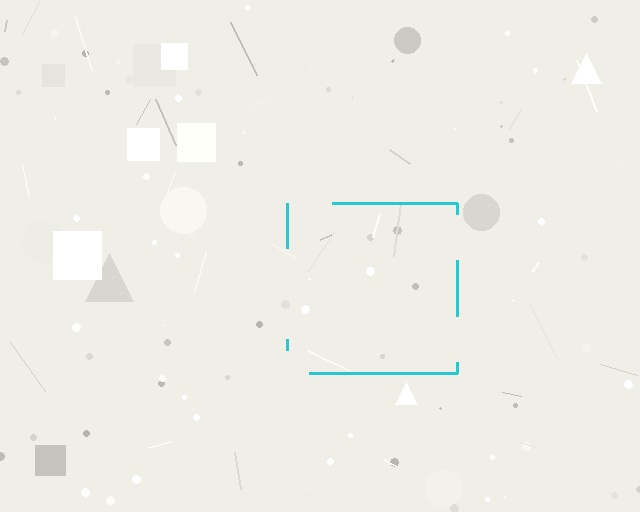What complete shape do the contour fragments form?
The contour fragments form a square.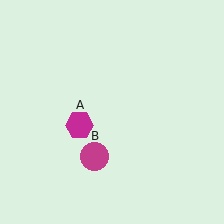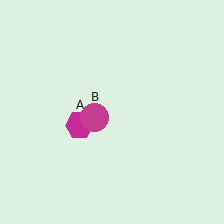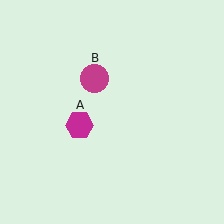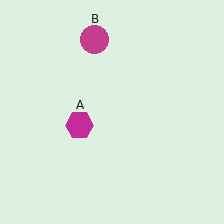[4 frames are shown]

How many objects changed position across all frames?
1 object changed position: magenta circle (object B).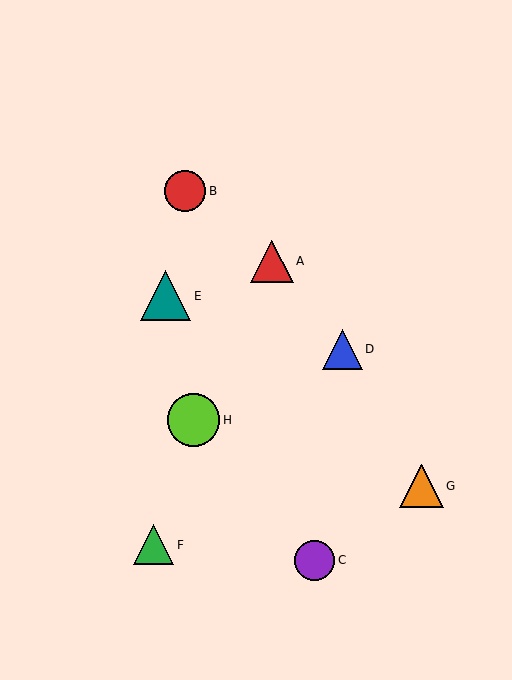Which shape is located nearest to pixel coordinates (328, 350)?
The blue triangle (labeled D) at (342, 349) is nearest to that location.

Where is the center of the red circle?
The center of the red circle is at (185, 191).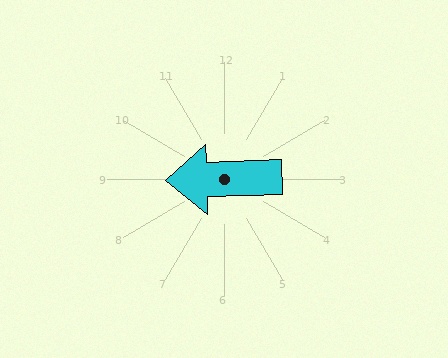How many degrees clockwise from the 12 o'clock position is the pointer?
Approximately 268 degrees.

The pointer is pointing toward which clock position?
Roughly 9 o'clock.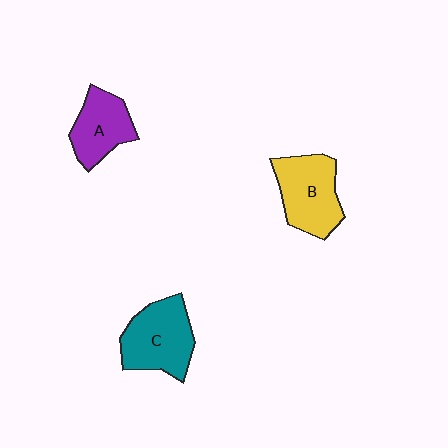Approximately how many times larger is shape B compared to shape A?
Approximately 1.3 times.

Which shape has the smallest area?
Shape A (purple).